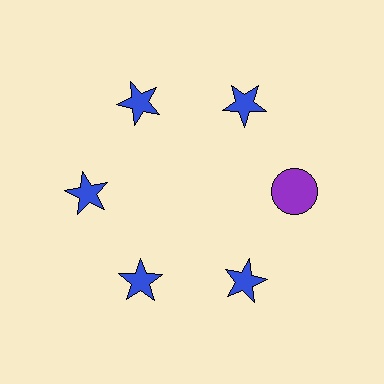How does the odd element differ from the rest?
It differs in both color (purple instead of blue) and shape (circle instead of star).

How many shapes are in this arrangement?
There are 6 shapes arranged in a ring pattern.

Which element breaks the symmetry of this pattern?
The purple circle at roughly the 3 o'clock position breaks the symmetry. All other shapes are blue stars.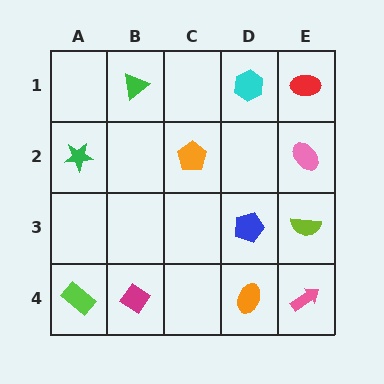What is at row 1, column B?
A green triangle.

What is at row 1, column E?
A red ellipse.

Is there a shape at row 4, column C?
No, that cell is empty.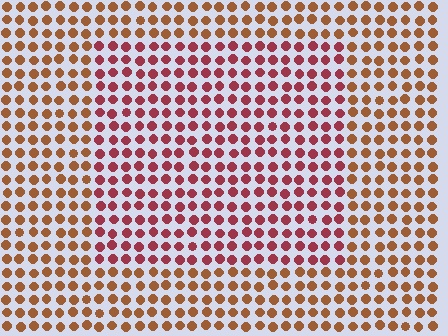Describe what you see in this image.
The image is filled with small brown elements in a uniform arrangement. A rectangle-shaped region is visible where the elements are tinted to a slightly different hue, forming a subtle color boundary.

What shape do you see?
I see a rectangle.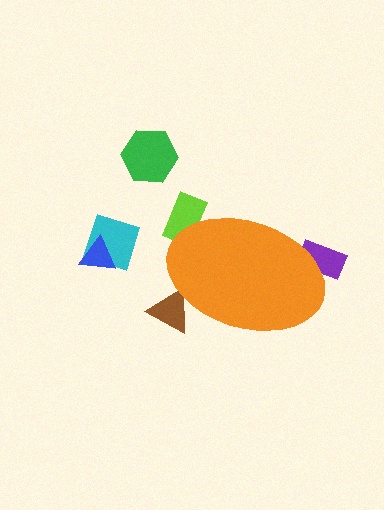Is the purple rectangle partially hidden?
Yes, the purple rectangle is partially hidden behind the orange ellipse.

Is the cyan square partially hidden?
No, the cyan square is fully visible.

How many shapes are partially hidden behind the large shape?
3 shapes are partially hidden.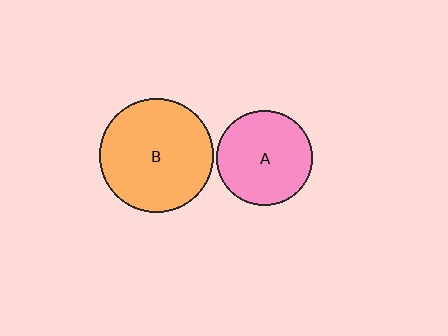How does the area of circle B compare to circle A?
Approximately 1.4 times.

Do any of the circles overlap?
No, none of the circles overlap.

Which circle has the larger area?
Circle B (orange).